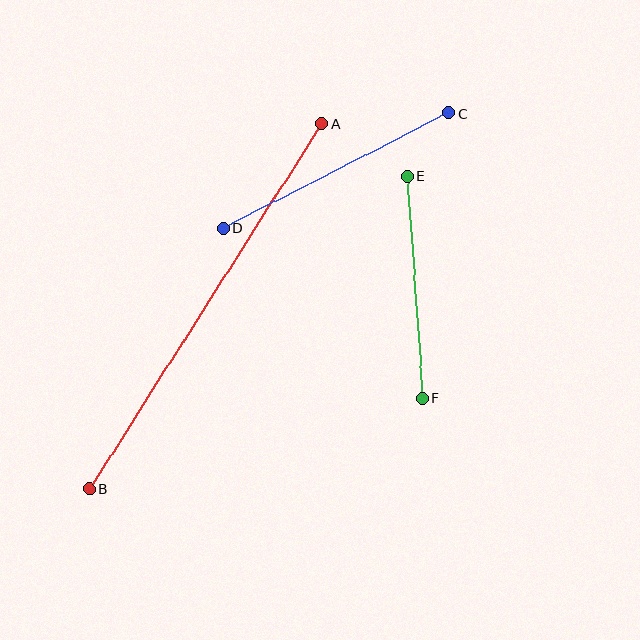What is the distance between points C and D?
The distance is approximately 253 pixels.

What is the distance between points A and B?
The distance is approximately 433 pixels.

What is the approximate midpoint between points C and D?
The midpoint is at approximately (336, 171) pixels.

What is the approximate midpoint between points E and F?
The midpoint is at approximately (415, 287) pixels.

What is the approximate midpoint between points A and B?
The midpoint is at approximately (206, 306) pixels.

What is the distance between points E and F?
The distance is approximately 223 pixels.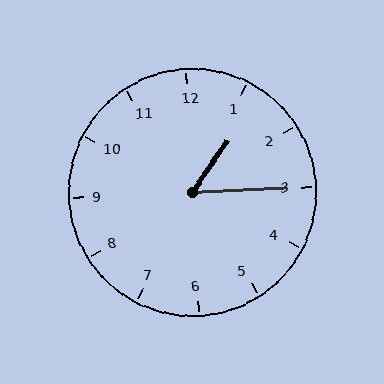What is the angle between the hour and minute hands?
Approximately 52 degrees.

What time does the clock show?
1:15.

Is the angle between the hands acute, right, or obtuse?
It is acute.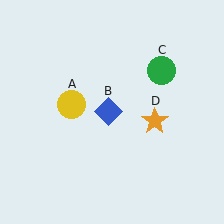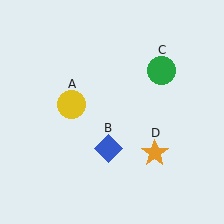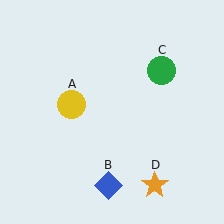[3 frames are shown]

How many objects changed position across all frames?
2 objects changed position: blue diamond (object B), orange star (object D).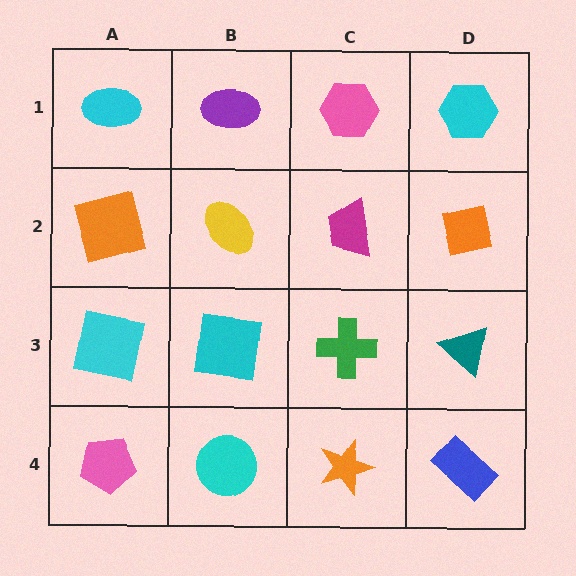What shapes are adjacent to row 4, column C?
A green cross (row 3, column C), a cyan circle (row 4, column B), a blue rectangle (row 4, column D).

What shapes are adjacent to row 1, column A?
An orange square (row 2, column A), a purple ellipse (row 1, column B).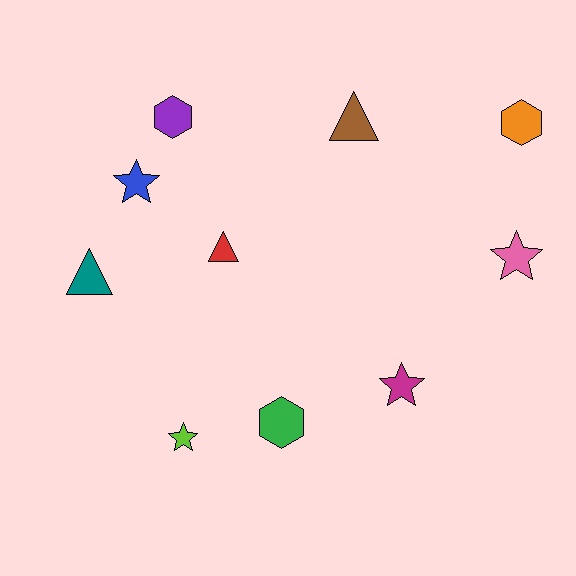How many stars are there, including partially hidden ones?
There are 4 stars.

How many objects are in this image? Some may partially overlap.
There are 10 objects.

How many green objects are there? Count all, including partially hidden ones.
There is 1 green object.